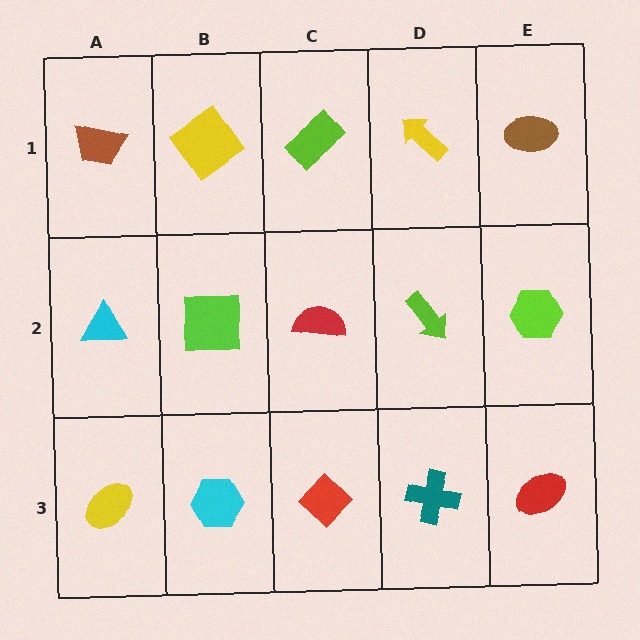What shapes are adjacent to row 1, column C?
A red semicircle (row 2, column C), a yellow diamond (row 1, column B), a yellow arrow (row 1, column D).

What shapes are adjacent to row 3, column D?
A lime arrow (row 2, column D), a red diamond (row 3, column C), a red ellipse (row 3, column E).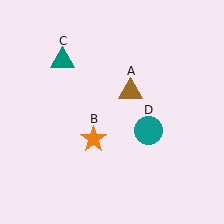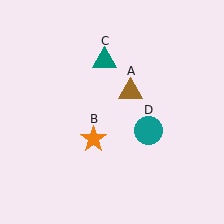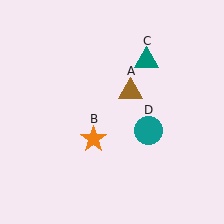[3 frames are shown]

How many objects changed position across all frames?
1 object changed position: teal triangle (object C).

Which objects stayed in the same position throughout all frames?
Brown triangle (object A) and orange star (object B) and teal circle (object D) remained stationary.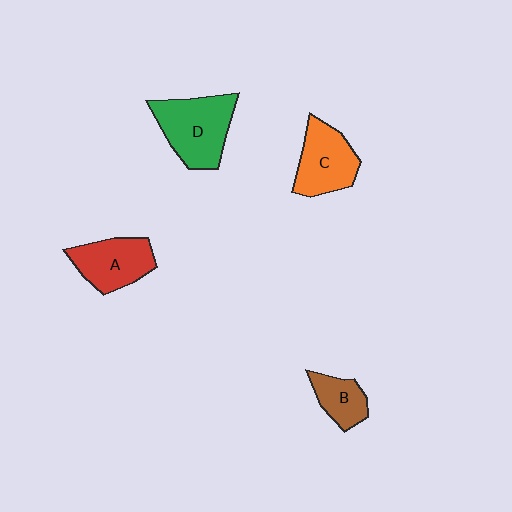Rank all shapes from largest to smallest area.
From largest to smallest: D (green), C (orange), A (red), B (brown).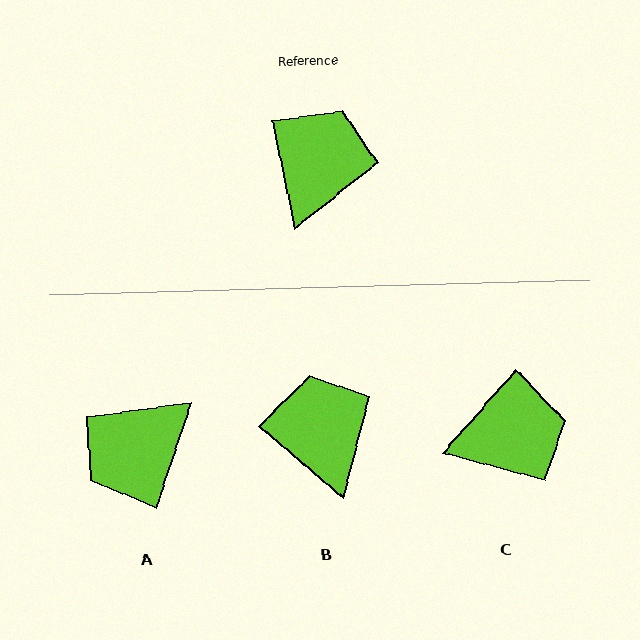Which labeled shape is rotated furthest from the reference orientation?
A, about 150 degrees away.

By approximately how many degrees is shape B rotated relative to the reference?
Approximately 37 degrees counter-clockwise.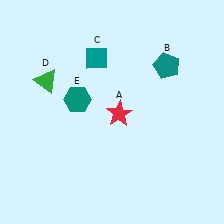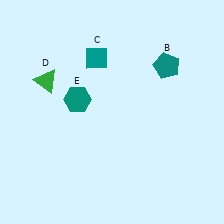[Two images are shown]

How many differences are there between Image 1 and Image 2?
There is 1 difference between the two images.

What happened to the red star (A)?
The red star (A) was removed in Image 2. It was in the bottom-right area of Image 1.